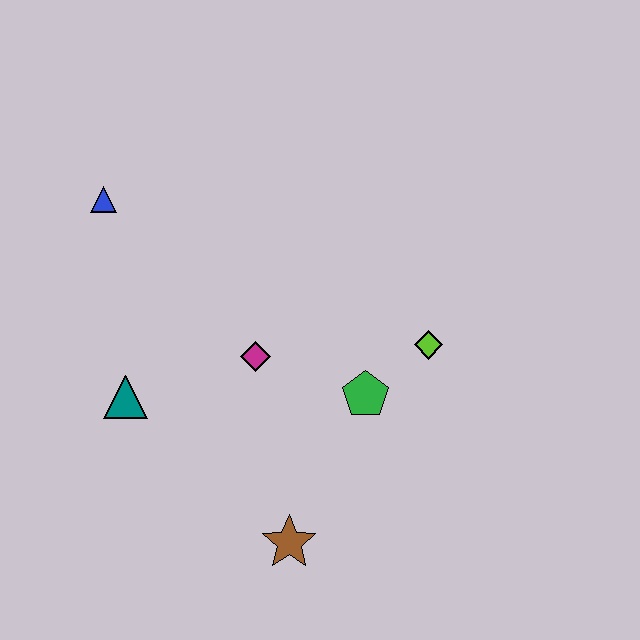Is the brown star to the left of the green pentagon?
Yes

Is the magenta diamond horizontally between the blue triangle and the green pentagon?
Yes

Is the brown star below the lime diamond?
Yes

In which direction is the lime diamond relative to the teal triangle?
The lime diamond is to the right of the teal triangle.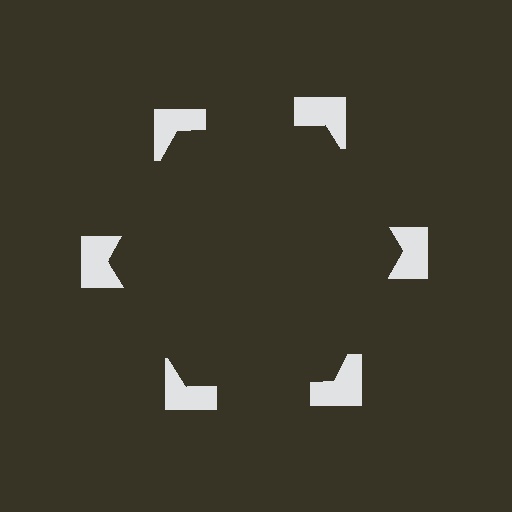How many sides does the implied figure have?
6 sides.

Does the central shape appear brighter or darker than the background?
It typically appears slightly darker than the background, even though no actual brightness change is drawn.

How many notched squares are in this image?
There are 6 — one at each vertex of the illusory hexagon.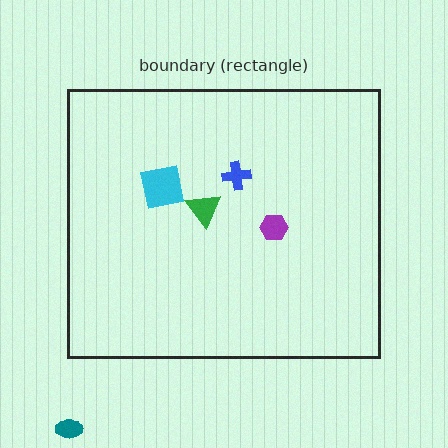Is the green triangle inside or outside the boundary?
Inside.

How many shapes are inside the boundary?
4 inside, 1 outside.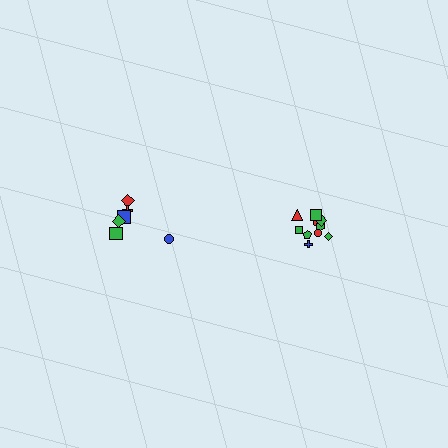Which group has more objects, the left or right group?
The right group.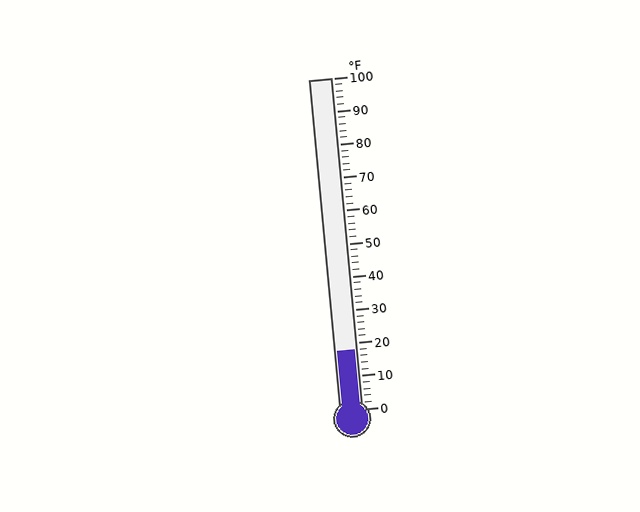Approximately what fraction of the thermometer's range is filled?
The thermometer is filled to approximately 20% of its range.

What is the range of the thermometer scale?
The thermometer scale ranges from 0°F to 100°F.